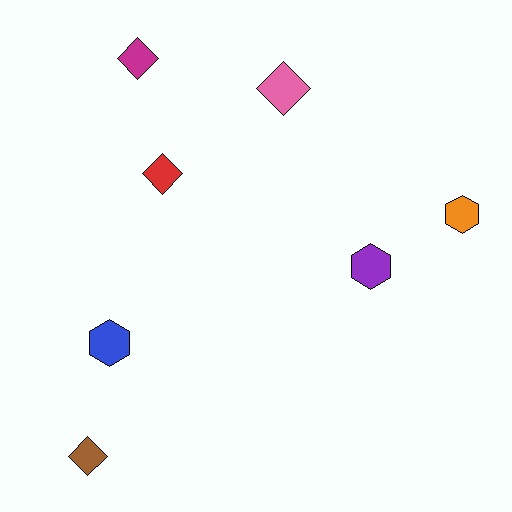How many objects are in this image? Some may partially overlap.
There are 7 objects.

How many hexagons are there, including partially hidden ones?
There are 3 hexagons.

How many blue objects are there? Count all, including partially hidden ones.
There is 1 blue object.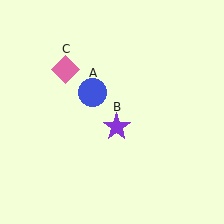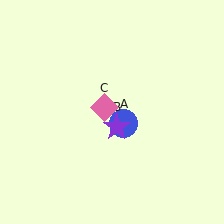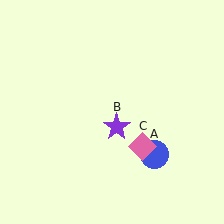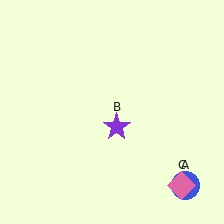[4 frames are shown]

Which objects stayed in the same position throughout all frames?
Purple star (object B) remained stationary.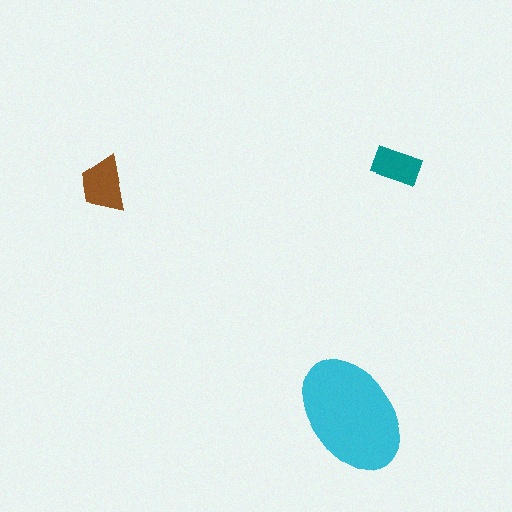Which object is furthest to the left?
The brown trapezoid is leftmost.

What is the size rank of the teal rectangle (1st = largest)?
3rd.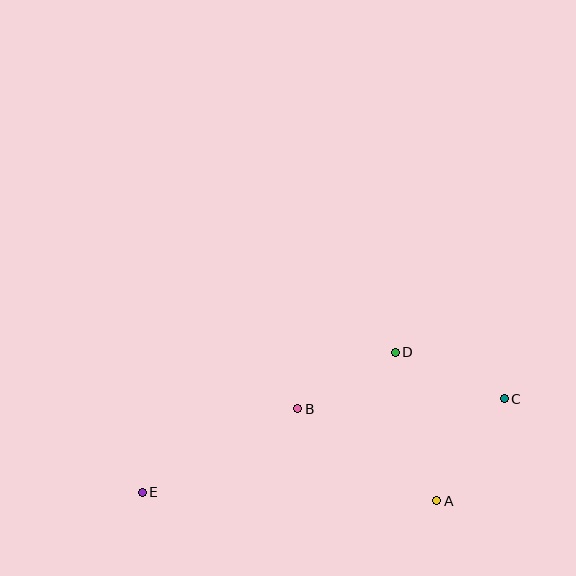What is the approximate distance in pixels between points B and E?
The distance between B and E is approximately 177 pixels.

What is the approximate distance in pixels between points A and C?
The distance between A and C is approximately 122 pixels.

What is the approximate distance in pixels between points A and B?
The distance between A and B is approximately 167 pixels.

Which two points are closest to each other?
Points B and D are closest to each other.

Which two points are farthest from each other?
Points C and E are farthest from each other.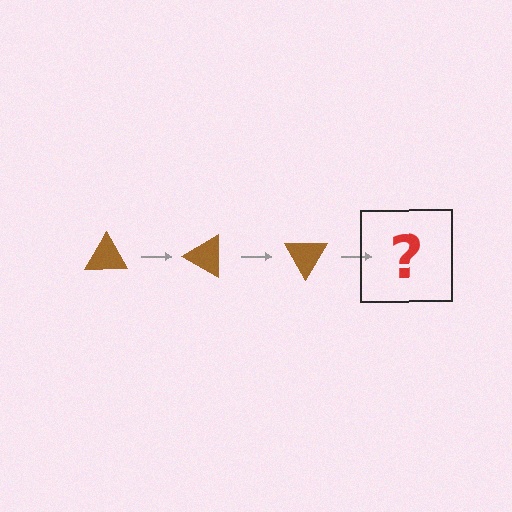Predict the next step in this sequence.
The next step is a brown triangle rotated 90 degrees.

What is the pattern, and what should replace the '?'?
The pattern is that the triangle rotates 30 degrees each step. The '?' should be a brown triangle rotated 90 degrees.